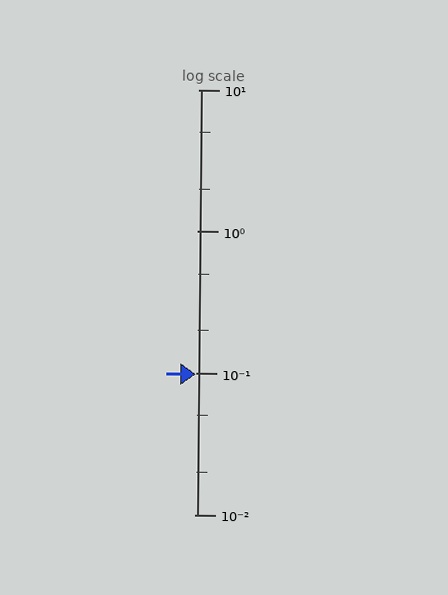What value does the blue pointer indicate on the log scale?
The pointer indicates approximately 0.098.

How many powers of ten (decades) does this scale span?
The scale spans 3 decades, from 0.01 to 10.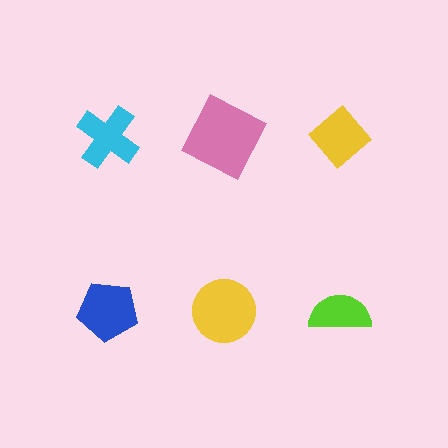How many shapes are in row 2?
3 shapes.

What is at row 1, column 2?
A pink square.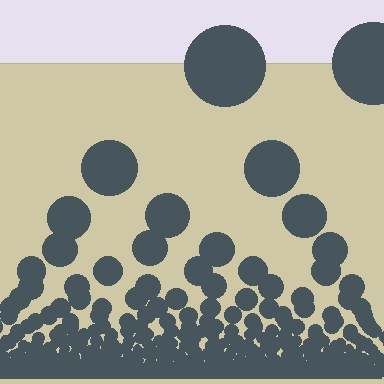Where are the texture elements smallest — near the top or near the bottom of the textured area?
Near the bottom.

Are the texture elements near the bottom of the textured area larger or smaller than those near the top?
Smaller. The gradient is inverted — elements near the bottom are smaller and denser.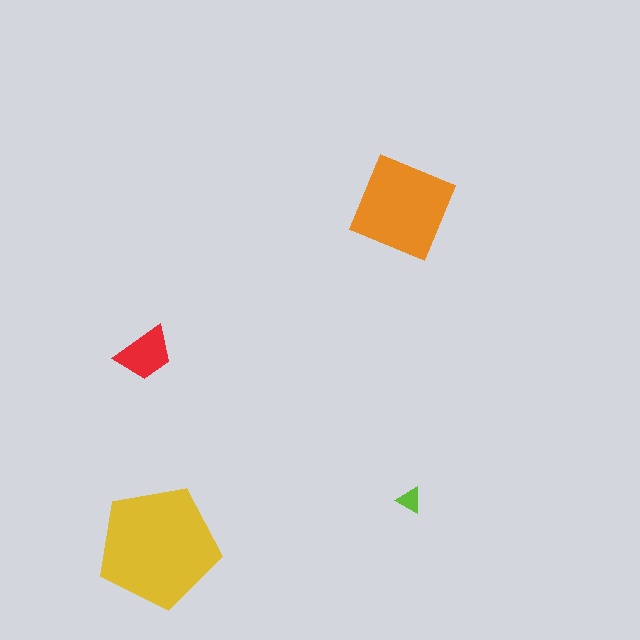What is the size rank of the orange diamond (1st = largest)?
2nd.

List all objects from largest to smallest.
The yellow pentagon, the orange diamond, the red trapezoid, the lime triangle.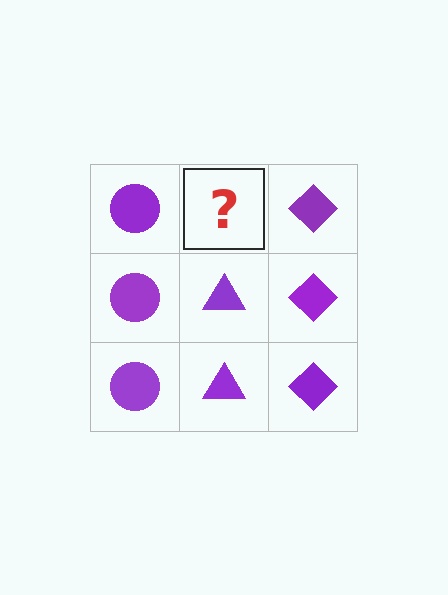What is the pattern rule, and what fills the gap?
The rule is that each column has a consistent shape. The gap should be filled with a purple triangle.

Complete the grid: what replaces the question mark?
The question mark should be replaced with a purple triangle.